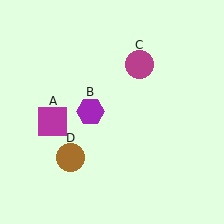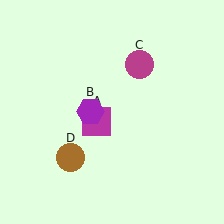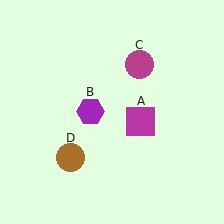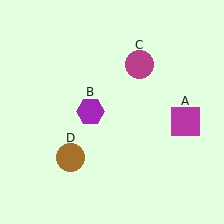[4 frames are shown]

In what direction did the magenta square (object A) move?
The magenta square (object A) moved right.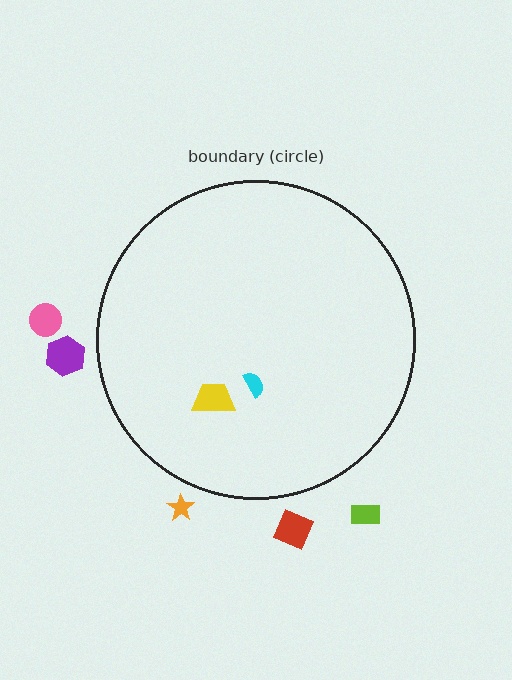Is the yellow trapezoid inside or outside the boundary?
Inside.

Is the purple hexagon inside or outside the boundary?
Outside.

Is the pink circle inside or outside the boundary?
Outside.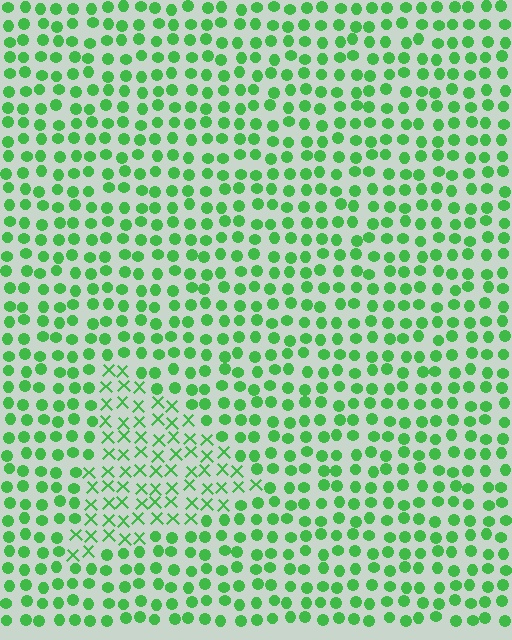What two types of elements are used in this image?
The image uses X marks inside the triangle region and circles outside it.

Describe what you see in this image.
The image is filled with small green elements arranged in a uniform grid. A triangle-shaped region contains X marks, while the surrounding area contains circles. The boundary is defined purely by the change in element shape.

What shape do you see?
I see a triangle.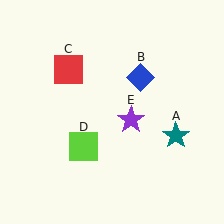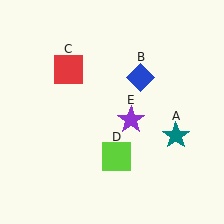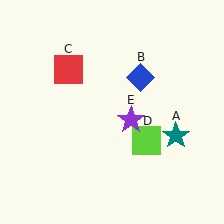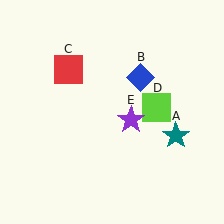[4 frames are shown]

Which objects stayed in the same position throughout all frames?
Teal star (object A) and blue diamond (object B) and red square (object C) and purple star (object E) remained stationary.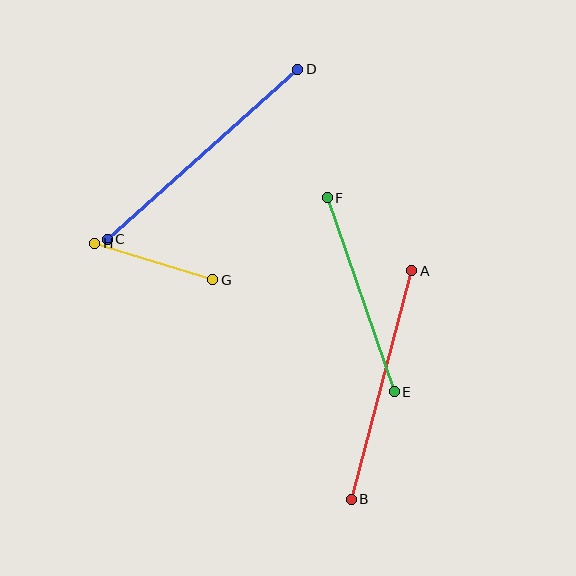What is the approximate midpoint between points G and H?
The midpoint is at approximately (154, 262) pixels.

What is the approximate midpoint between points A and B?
The midpoint is at approximately (382, 385) pixels.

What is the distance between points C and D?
The distance is approximately 256 pixels.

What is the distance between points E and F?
The distance is approximately 205 pixels.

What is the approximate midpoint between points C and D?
The midpoint is at approximately (202, 154) pixels.